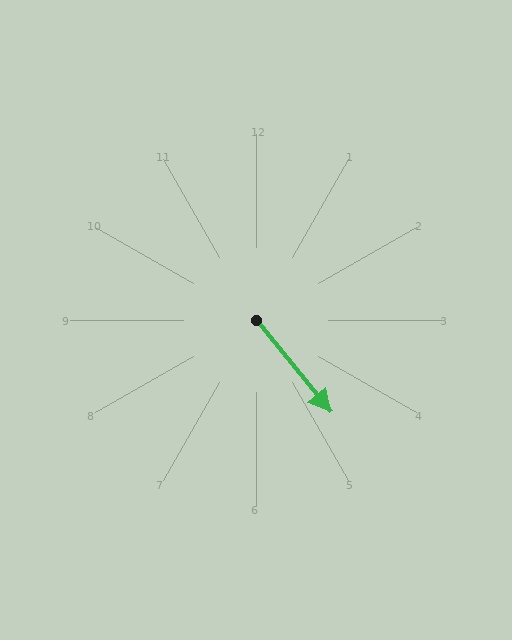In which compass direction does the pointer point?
Southeast.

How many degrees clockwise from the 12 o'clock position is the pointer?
Approximately 141 degrees.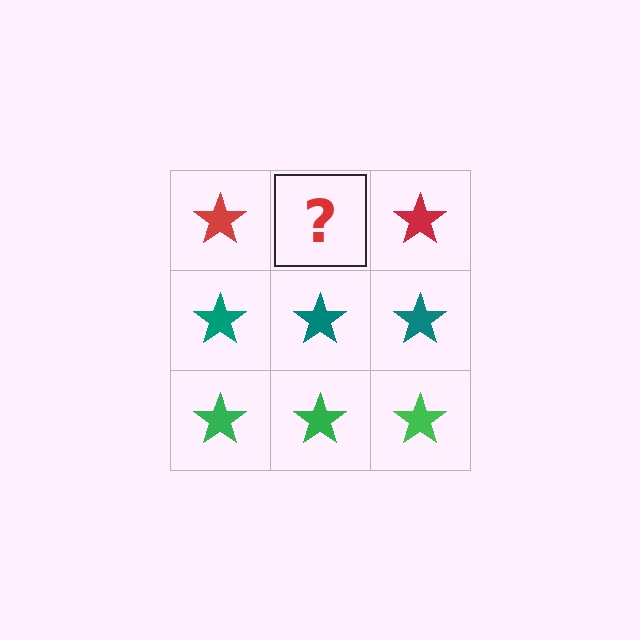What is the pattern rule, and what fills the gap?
The rule is that each row has a consistent color. The gap should be filled with a red star.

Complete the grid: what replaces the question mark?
The question mark should be replaced with a red star.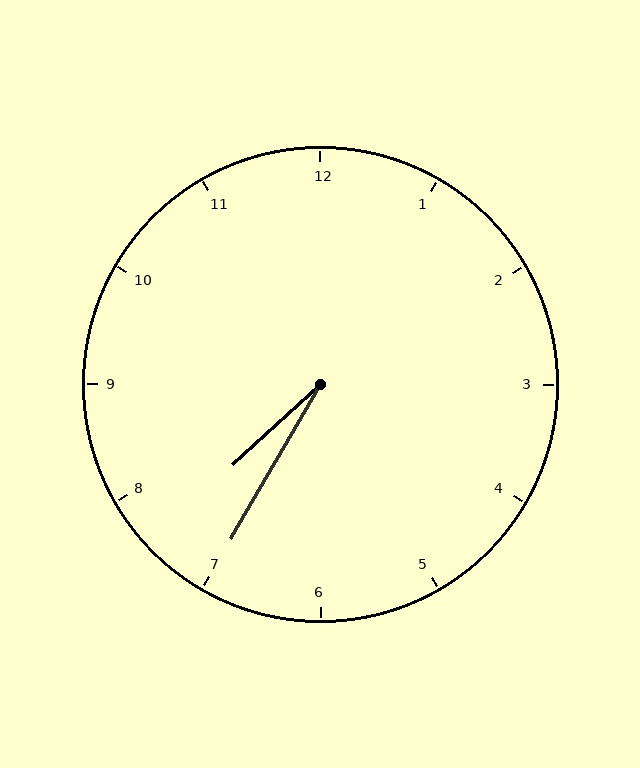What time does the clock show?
7:35.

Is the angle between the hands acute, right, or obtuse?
It is acute.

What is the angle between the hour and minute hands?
Approximately 18 degrees.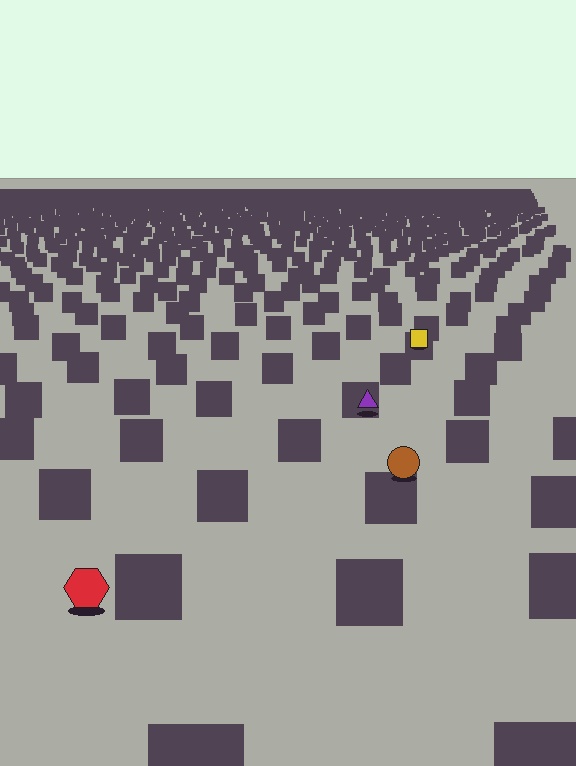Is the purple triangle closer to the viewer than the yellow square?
Yes. The purple triangle is closer — you can tell from the texture gradient: the ground texture is coarser near it.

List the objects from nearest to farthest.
From nearest to farthest: the red hexagon, the brown circle, the purple triangle, the yellow square.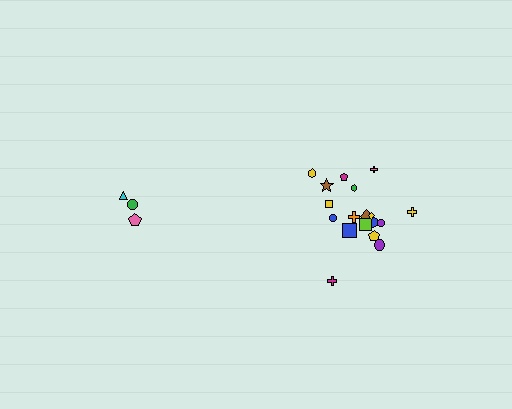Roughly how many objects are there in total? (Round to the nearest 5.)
Roughly 20 objects in total.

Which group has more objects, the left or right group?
The right group.